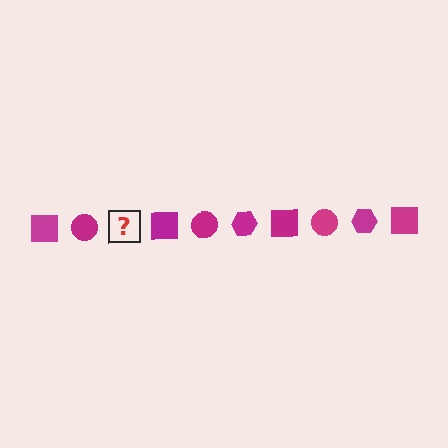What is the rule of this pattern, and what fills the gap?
The rule is that the pattern cycles through square, circle, hexagon shapes in magenta. The gap should be filled with a magenta hexagon.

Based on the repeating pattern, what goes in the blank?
The blank should be a magenta hexagon.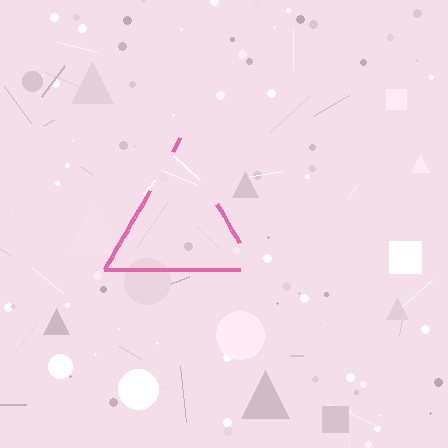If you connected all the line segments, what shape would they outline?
They would outline a triangle.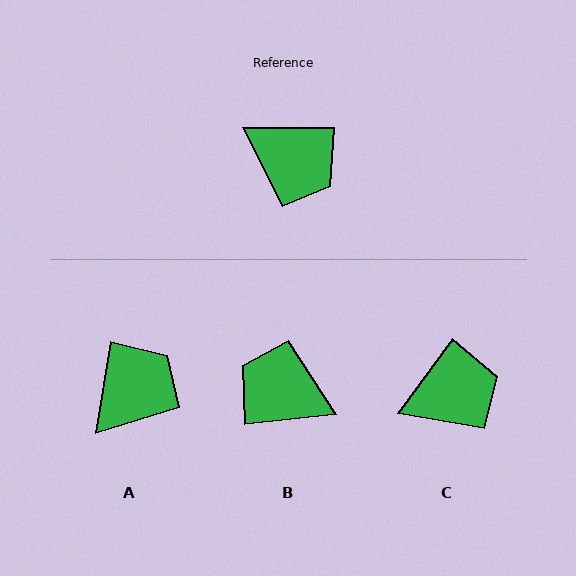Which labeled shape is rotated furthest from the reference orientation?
B, about 174 degrees away.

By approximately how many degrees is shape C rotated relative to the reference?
Approximately 54 degrees counter-clockwise.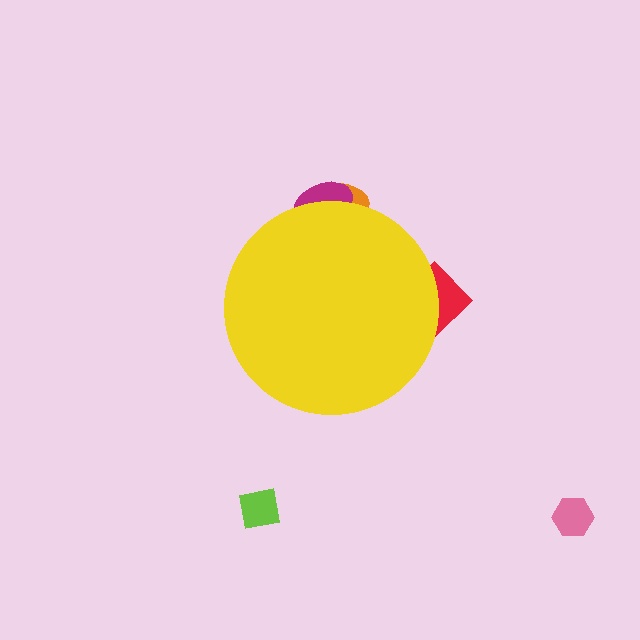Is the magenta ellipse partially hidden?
Yes, the magenta ellipse is partially hidden behind the yellow circle.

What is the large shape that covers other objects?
A yellow circle.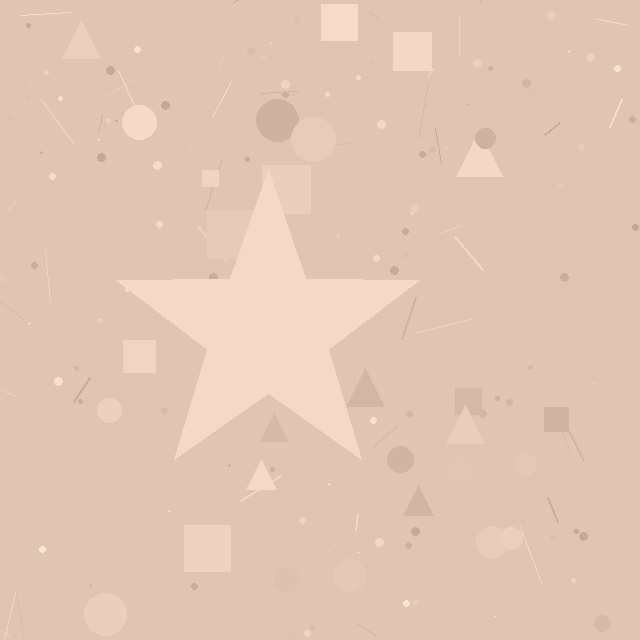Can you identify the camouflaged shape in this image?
The camouflaged shape is a star.